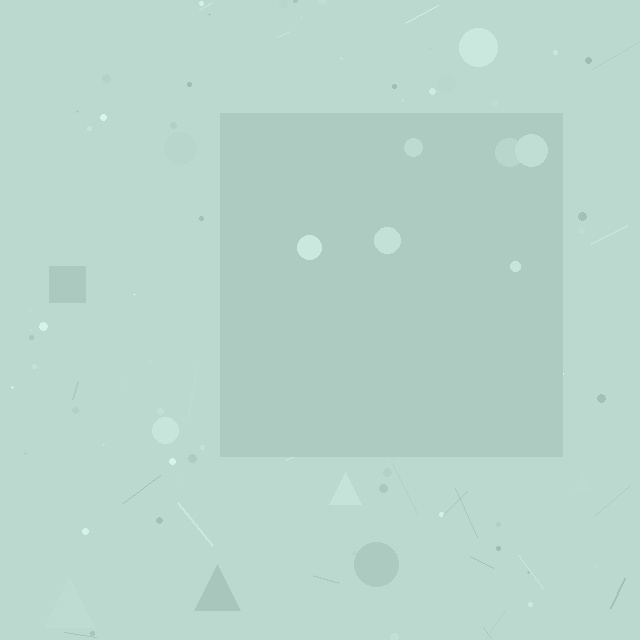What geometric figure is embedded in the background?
A square is embedded in the background.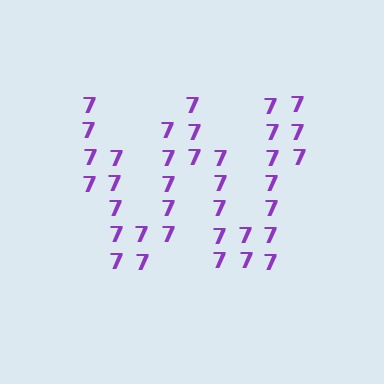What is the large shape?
The large shape is the letter W.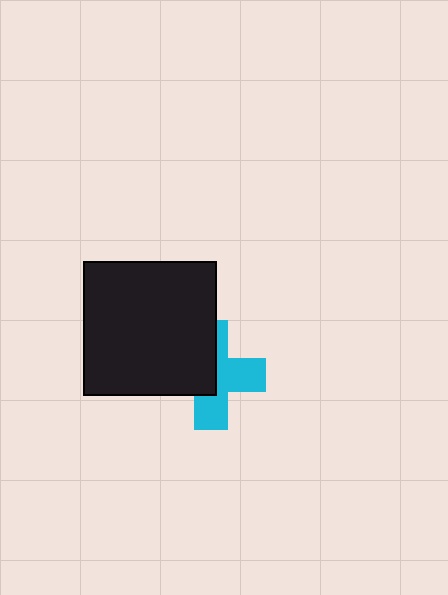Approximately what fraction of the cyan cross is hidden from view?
Roughly 49% of the cyan cross is hidden behind the black square.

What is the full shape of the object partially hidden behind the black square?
The partially hidden object is a cyan cross.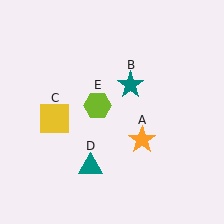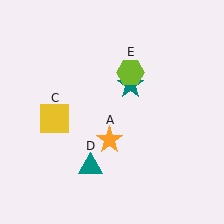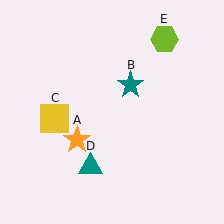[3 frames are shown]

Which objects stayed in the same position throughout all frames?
Teal star (object B) and yellow square (object C) and teal triangle (object D) remained stationary.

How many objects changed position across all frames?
2 objects changed position: orange star (object A), lime hexagon (object E).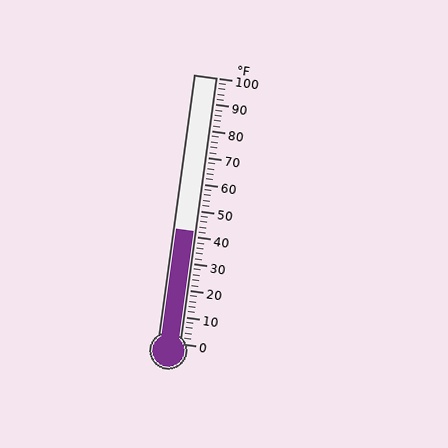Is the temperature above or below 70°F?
The temperature is below 70°F.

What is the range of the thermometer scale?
The thermometer scale ranges from 0°F to 100°F.